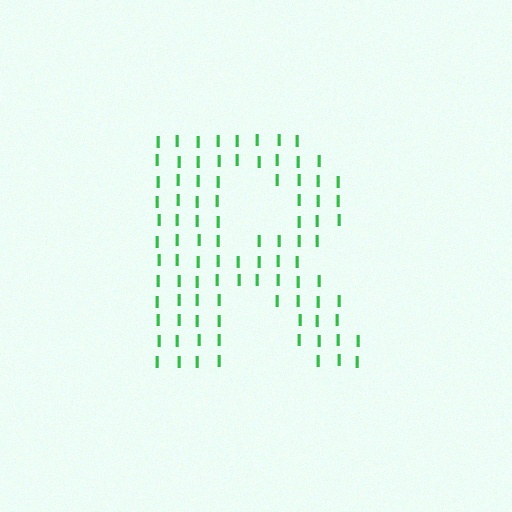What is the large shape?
The large shape is the letter R.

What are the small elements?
The small elements are letter I's.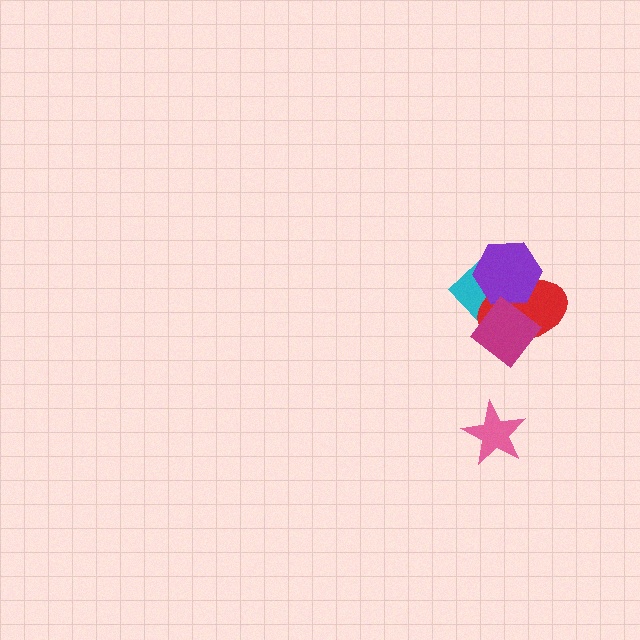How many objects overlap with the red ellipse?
3 objects overlap with the red ellipse.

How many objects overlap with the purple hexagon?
3 objects overlap with the purple hexagon.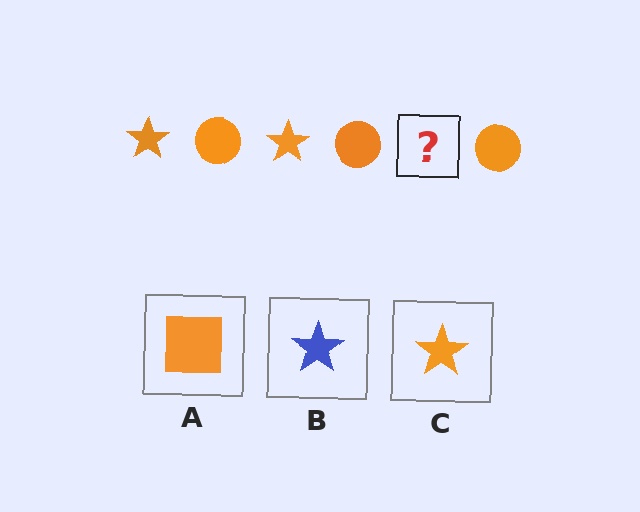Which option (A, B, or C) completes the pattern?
C.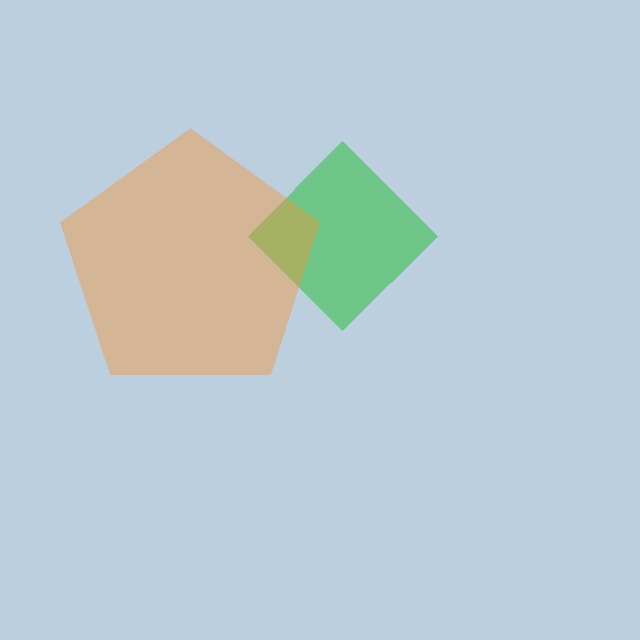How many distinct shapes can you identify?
There are 2 distinct shapes: a green diamond, an orange pentagon.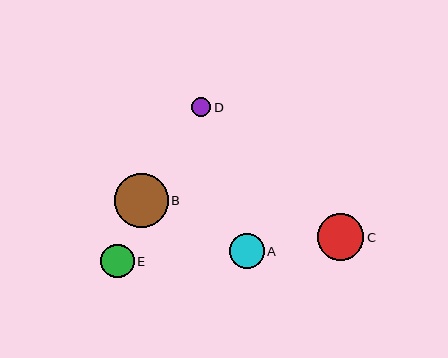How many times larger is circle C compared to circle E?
Circle C is approximately 1.4 times the size of circle E.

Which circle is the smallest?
Circle D is the smallest with a size of approximately 19 pixels.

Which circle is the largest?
Circle B is the largest with a size of approximately 54 pixels.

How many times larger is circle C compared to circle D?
Circle C is approximately 2.4 times the size of circle D.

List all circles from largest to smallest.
From largest to smallest: B, C, A, E, D.